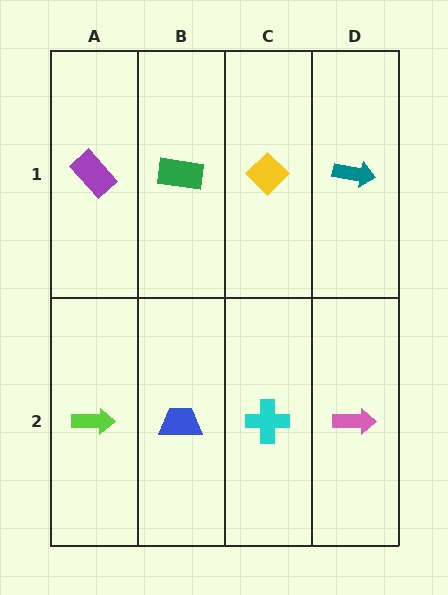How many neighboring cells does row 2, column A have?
2.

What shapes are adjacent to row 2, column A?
A purple rectangle (row 1, column A), a blue trapezoid (row 2, column B).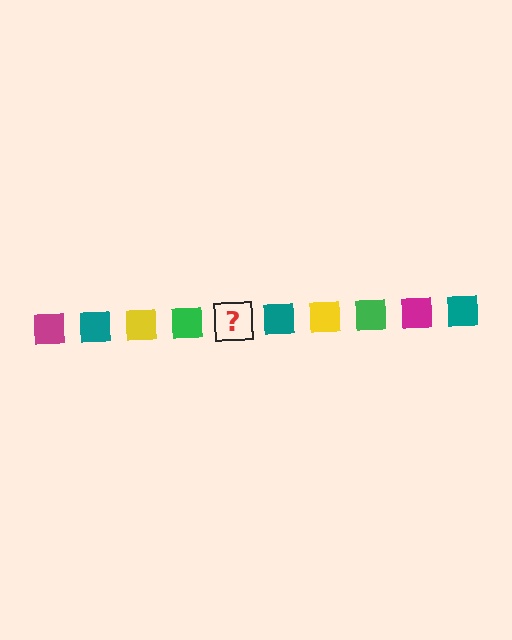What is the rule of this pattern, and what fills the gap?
The rule is that the pattern cycles through magenta, teal, yellow, green squares. The gap should be filled with a magenta square.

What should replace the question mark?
The question mark should be replaced with a magenta square.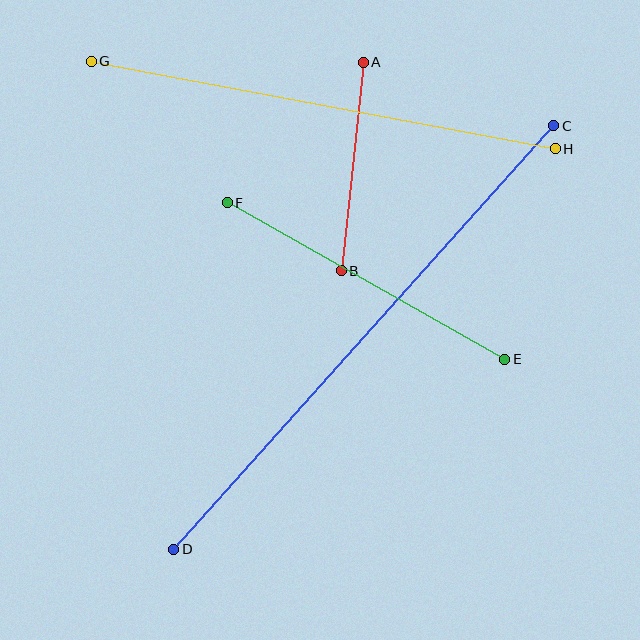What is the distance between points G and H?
The distance is approximately 472 pixels.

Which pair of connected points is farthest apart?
Points C and D are farthest apart.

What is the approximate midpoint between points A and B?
The midpoint is at approximately (352, 166) pixels.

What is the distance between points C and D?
The distance is approximately 569 pixels.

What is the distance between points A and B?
The distance is approximately 210 pixels.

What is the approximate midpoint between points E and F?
The midpoint is at approximately (366, 281) pixels.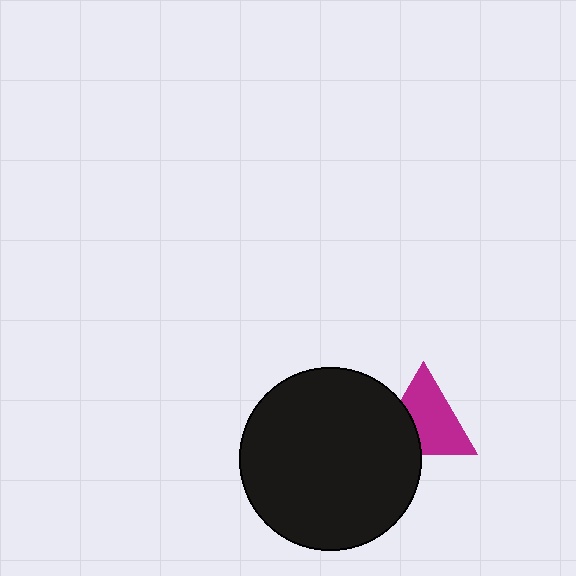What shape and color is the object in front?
The object in front is a black circle.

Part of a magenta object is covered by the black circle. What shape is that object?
It is a triangle.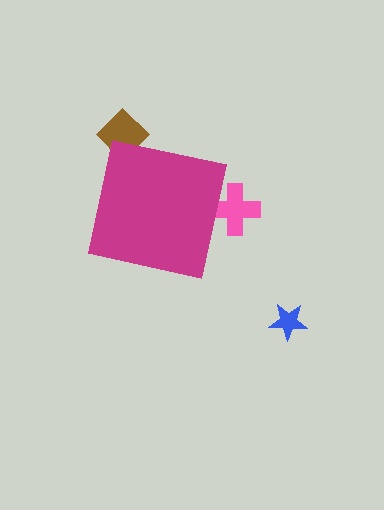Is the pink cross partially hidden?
Yes, the pink cross is partially hidden behind the magenta square.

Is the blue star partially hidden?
No, the blue star is fully visible.